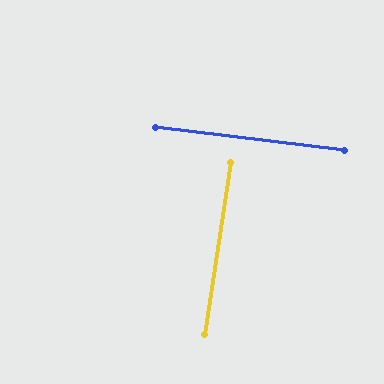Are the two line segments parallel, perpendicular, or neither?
Perpendicular — they meet at approximately 88°.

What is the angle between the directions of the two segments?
Approximately 88 degrees.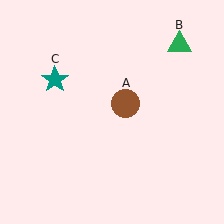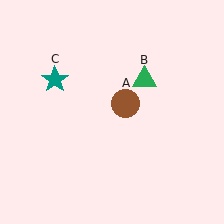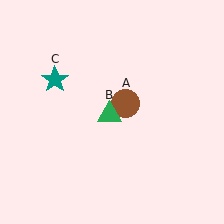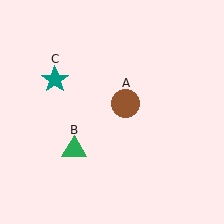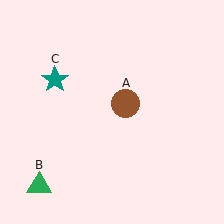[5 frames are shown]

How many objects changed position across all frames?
1 object changed position: green triangle (object B).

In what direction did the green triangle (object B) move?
The green triangle (object B) moved down and to the left.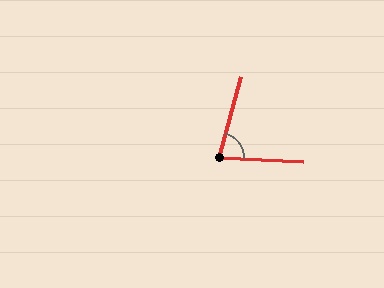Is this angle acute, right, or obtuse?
It is acute.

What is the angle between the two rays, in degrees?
Approximately 77 degrees.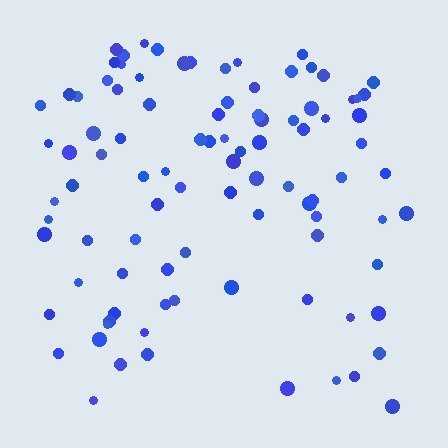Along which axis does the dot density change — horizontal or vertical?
Vertical.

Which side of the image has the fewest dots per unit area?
The bottom.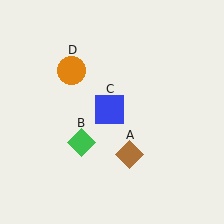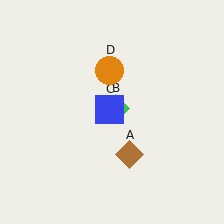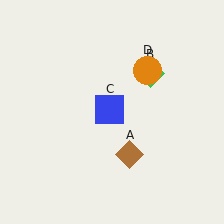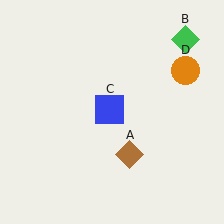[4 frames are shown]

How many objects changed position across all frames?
2 objects changed position: green diamond (object B), orange circle (object D).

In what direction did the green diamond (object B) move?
The green diamond (object B) moved up and to the right.